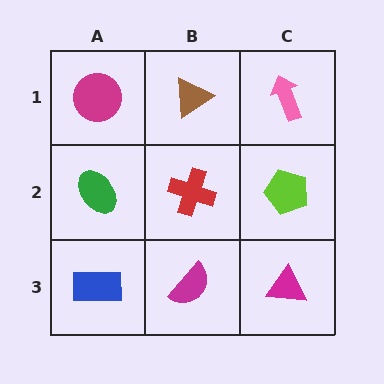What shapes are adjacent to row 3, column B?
A red cross (row 2, column B), a blue rectangle (row 3, column A), a magenta triangle (row 3, column C).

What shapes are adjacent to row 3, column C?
A lime pentagon (row 2, column C), a magenta semicircle (row 3, column B).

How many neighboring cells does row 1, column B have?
3.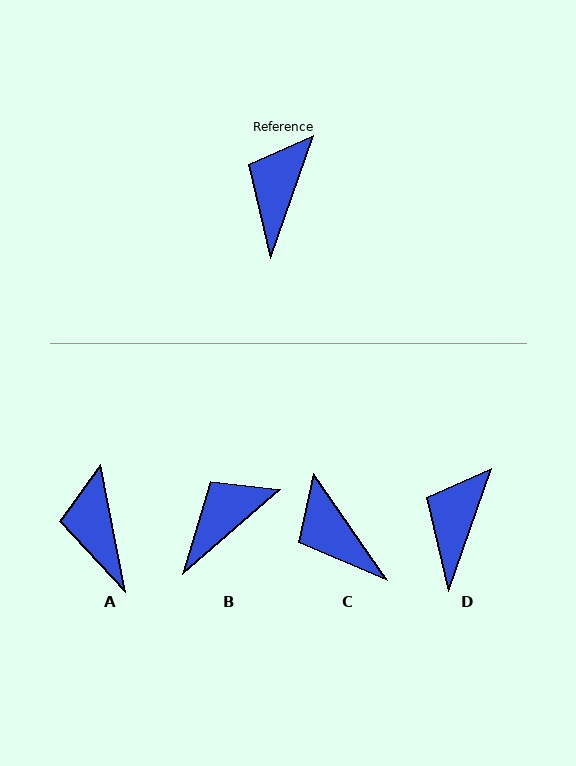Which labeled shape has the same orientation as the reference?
D.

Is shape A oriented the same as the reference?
No, it is off by about 30 degrees.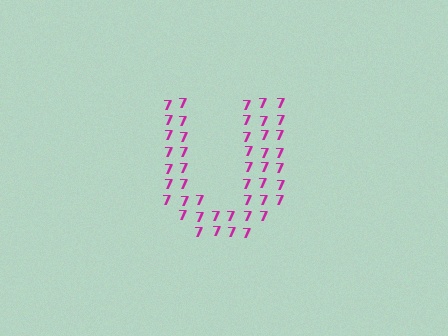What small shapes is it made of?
It is made of small digit 7's.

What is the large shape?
The large shape is the letter U.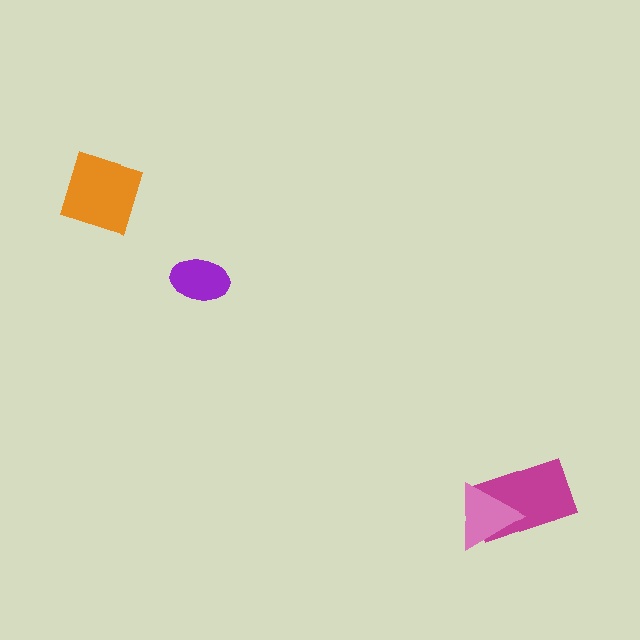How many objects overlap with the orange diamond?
0 objects overlap with the orange diamond.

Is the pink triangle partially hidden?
No, no other shape covers it.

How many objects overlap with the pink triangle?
1 object overlaps with the pink triangle.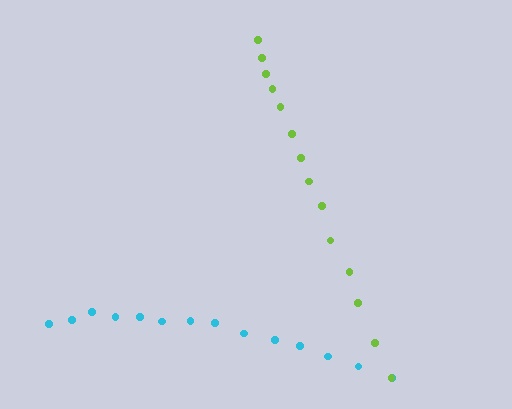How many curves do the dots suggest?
There are 2 distinct paths.